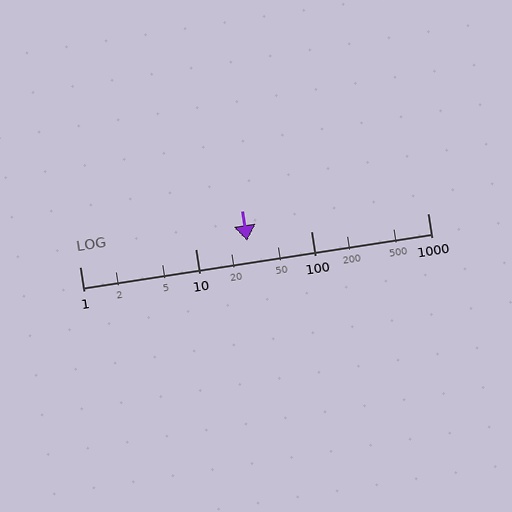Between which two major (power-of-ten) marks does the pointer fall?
The pointer is between 10 and 100.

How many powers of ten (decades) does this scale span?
The scale spans 3 decades, from 1 to 1000.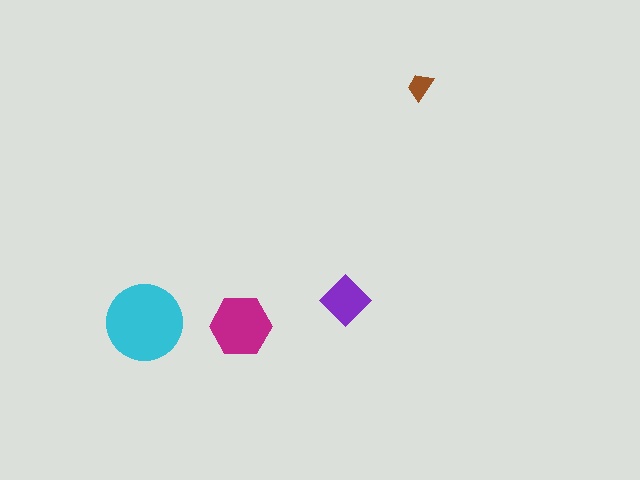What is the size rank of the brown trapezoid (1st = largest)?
4th.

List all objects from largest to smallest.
The cyan circle, the magenta hexagon, the purple diamond, the brown trapezoid.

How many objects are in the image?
There are 4 objects in the image.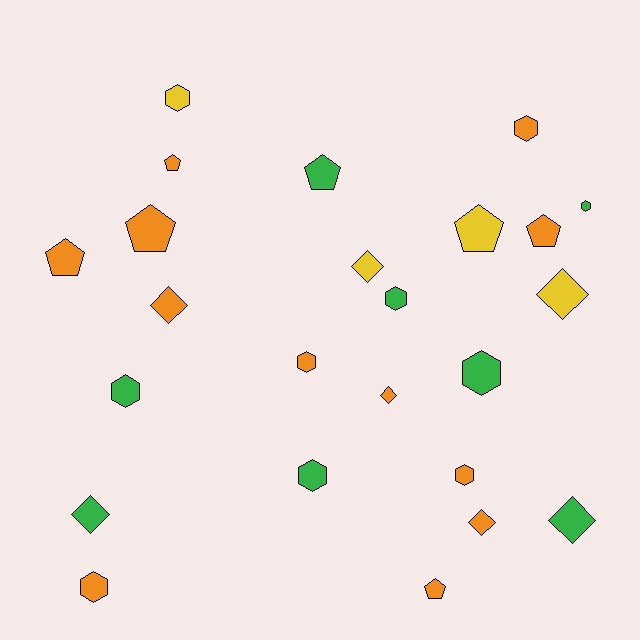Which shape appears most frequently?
Hexagon, with 10 objects.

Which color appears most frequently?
Orange, with 12 objects.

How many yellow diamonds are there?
There are 2 yellow diamonds.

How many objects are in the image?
There are 24 objects.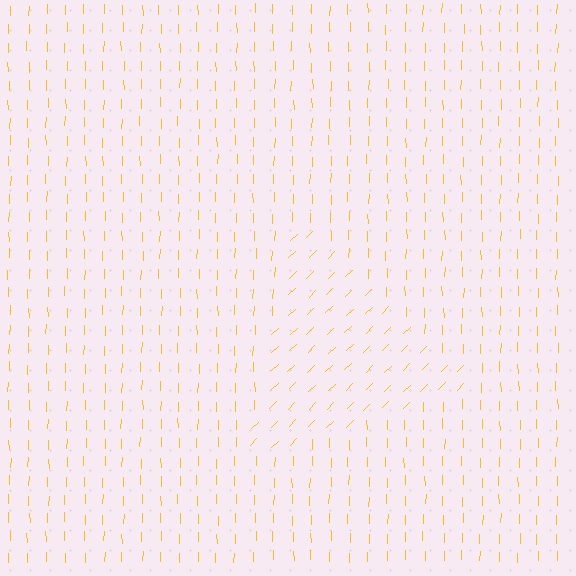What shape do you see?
I see a triangle.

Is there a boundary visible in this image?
Yes, there is a texture boundary formed by a change in line orientation.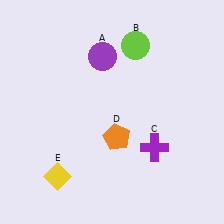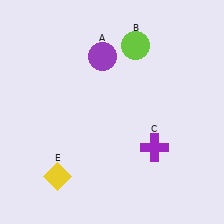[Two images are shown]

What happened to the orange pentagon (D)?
The orange pentagon (D) was removed in Image 2. It was in the bottom-right area of Image 1.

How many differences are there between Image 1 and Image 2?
There is 1 difference between the two images.